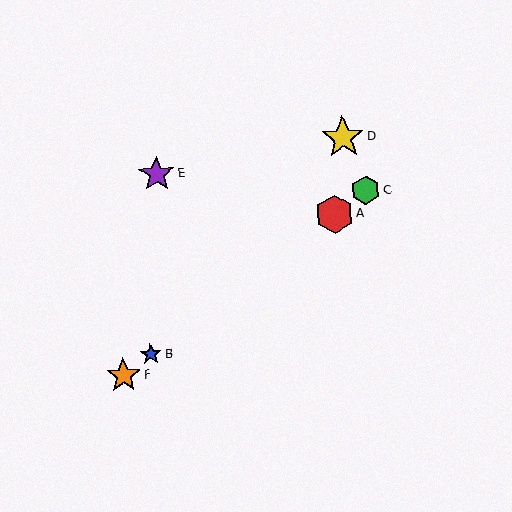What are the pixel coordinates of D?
Object D is at (343, 138).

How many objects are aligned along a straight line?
4 objects (A, B, C, F) are aligned along a straight line.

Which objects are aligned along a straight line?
Objects A, B, C, F are aligned along a straight line.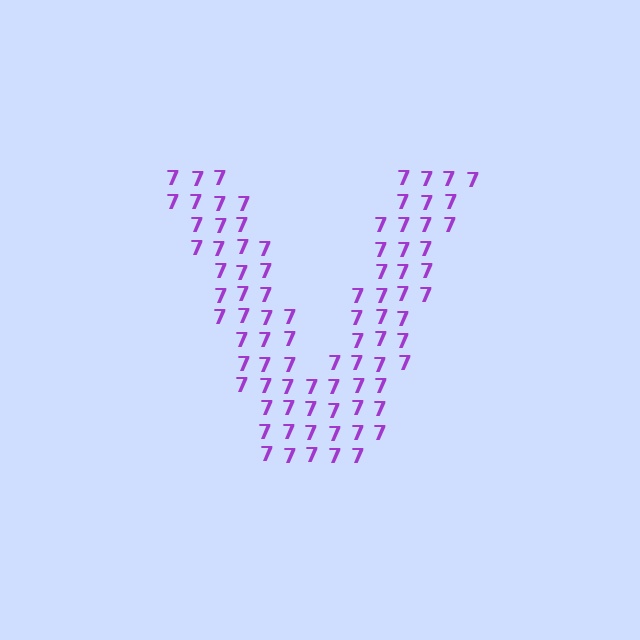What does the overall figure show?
The overall figure shows the letter V.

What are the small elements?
The small elements are digit 7's.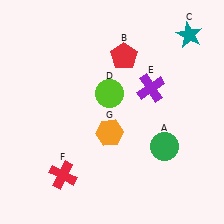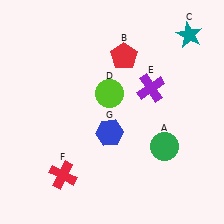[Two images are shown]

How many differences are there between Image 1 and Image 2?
There is 1 difference between the two images.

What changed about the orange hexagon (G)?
In Image 1, G is orange. In Image 2, it changed to blue.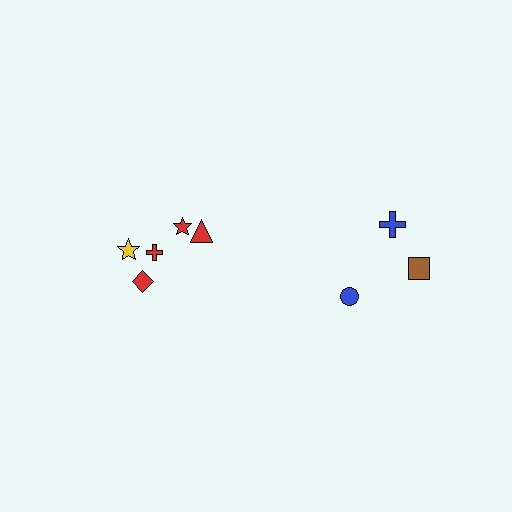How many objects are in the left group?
There are 5 objects.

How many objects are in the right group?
There are 3 objects.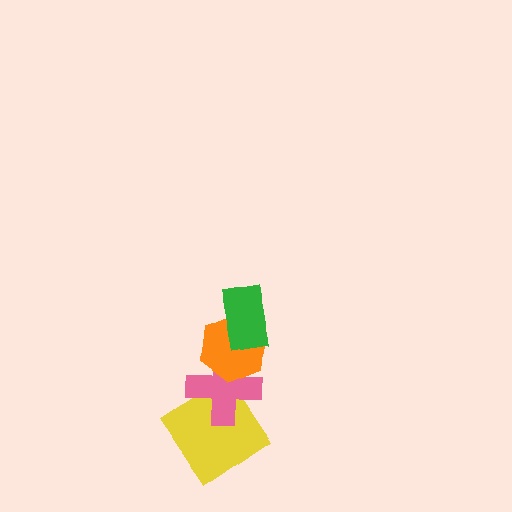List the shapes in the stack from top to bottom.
From top to bottom: the green rectangle, the orange hexagon, the pink cross, the yellow diamond.